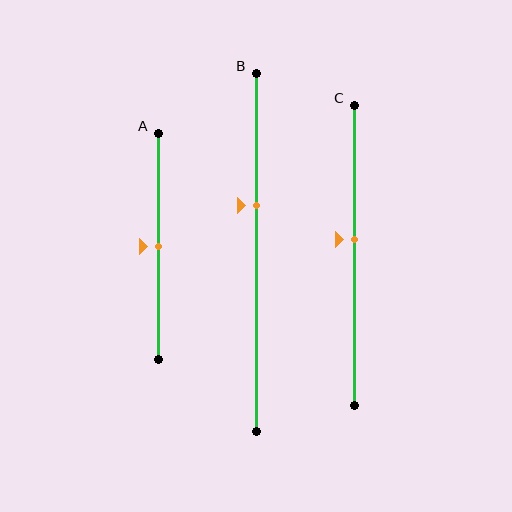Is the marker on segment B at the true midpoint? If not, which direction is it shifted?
No, the marker on segment B is shifted upward by about 13% of the segment length.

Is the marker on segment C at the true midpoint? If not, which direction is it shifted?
No, the marker on segment C is shifted upward by about 5% of the segment length.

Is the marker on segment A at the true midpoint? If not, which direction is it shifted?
Yes, the marker on segment A is at the true midpoint.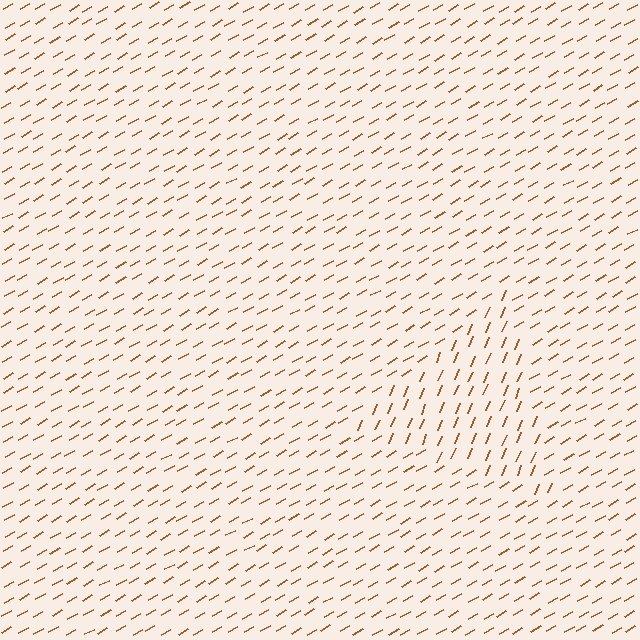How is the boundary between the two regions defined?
The boundary is defined purely by a change in line orientation (approximately 38 degrees difference). All lines are the same color and thickness.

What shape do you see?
I see a triangle.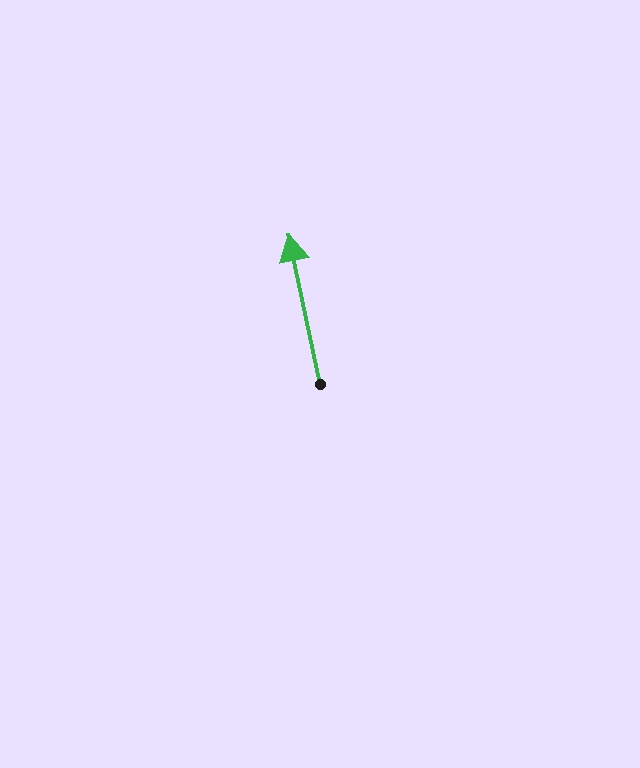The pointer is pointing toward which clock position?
Roughly 12 o'clock.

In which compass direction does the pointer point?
North.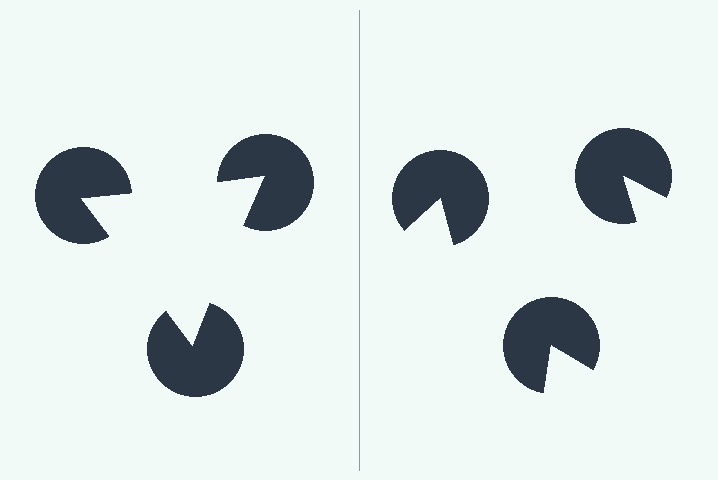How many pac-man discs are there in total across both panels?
6 — 3 on each side.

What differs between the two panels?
The pac-man discs are positioned identically on both sides; only the wedge orientations differ. On the left they align to a triangle; on the right they are misaligned.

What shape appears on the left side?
An illusory triangle.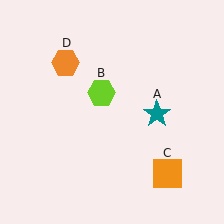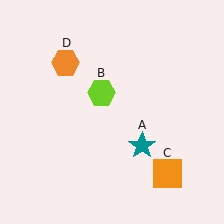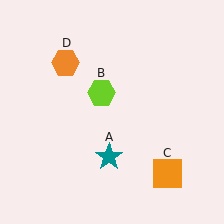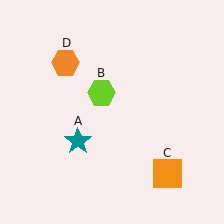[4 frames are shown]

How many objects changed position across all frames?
1 object changed position: teal star (object A).